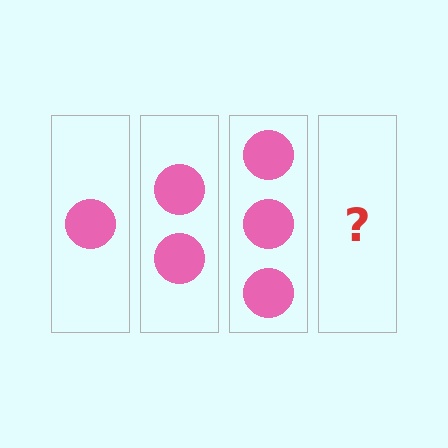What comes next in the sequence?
The next element should be 4 circles.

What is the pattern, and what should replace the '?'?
The pattern is that each step adds one more circle. The '?' should be 4 circles.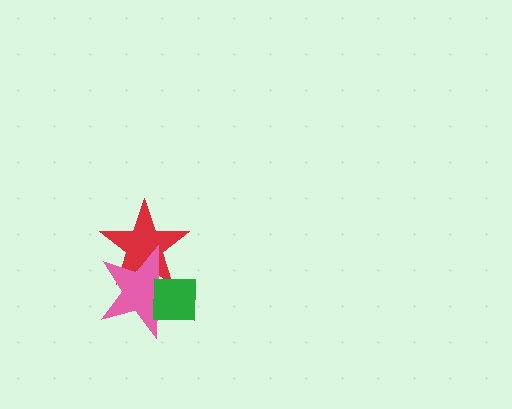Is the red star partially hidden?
Yes, it is partially covered by another shape.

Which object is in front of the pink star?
The green square is in front of the pink star.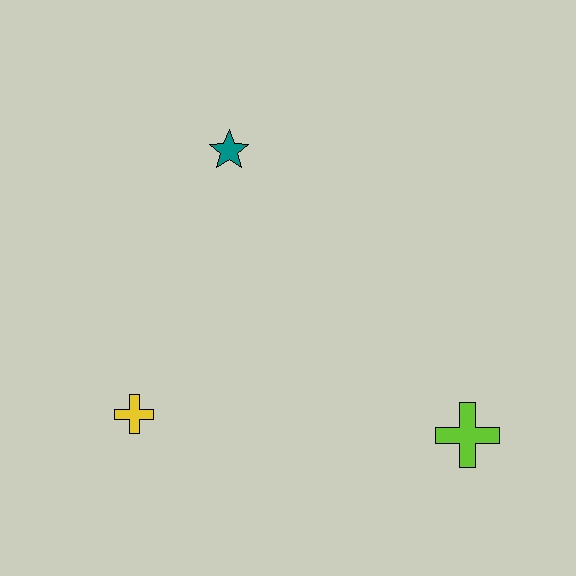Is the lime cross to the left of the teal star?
No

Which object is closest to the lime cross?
The yellow cross is closest to the lime cross.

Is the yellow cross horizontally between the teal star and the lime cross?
No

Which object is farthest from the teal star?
The lime cross is farthest from the teal star.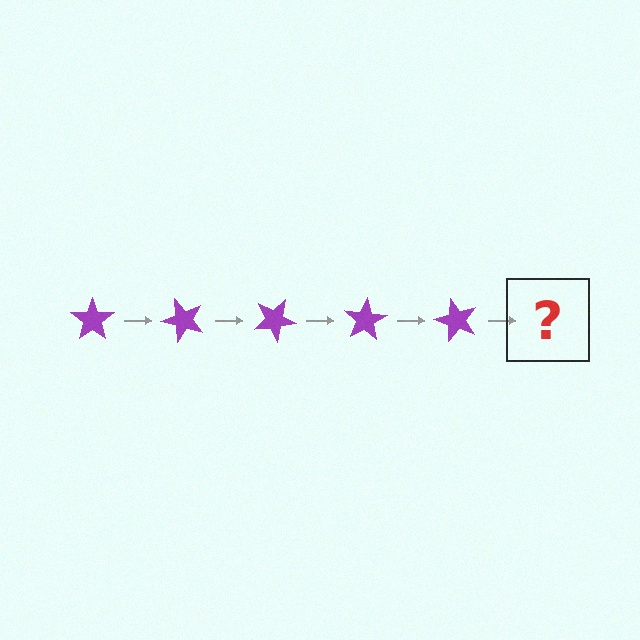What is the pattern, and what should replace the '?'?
The pattern is that the star rotates 50 degrees each step. The '?' should be a purple star rotated 250 degrees.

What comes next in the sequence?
The next element should be a purple star rotated 250 degrees.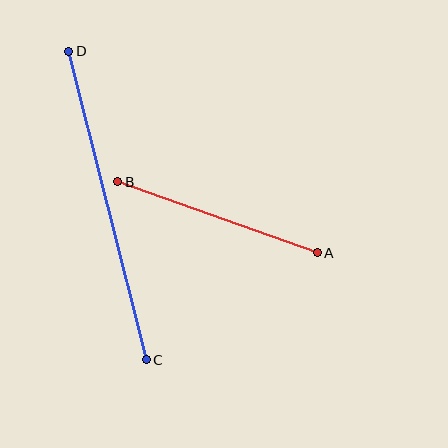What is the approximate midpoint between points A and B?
The midpoint is at approximately (218, 217) pixels.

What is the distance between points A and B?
The distance is approximately 212 pixels.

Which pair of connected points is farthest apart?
Points C and D are farthest apart.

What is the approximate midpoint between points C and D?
The midpoint is at approximately (107, 205) pixels.